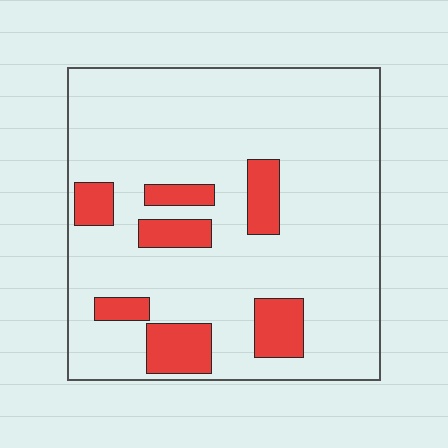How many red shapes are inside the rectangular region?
7.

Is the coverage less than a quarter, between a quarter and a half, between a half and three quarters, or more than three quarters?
Less than a quarter.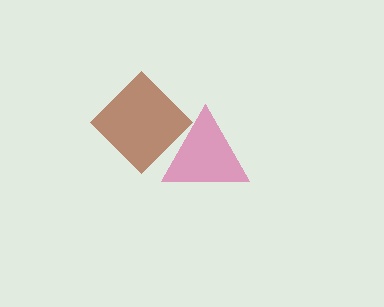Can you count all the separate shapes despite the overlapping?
Yes, there are 2 separate shapes.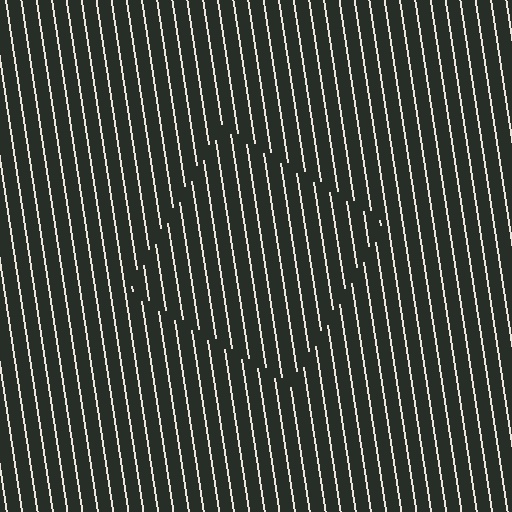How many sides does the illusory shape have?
4 sides — the line-ends trace a square.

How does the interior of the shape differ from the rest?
The interior of the shape contains the same grating, shifted by half a period — the contour is defined by the phase discontinuity where line-ends from the inner and outer gratings abut.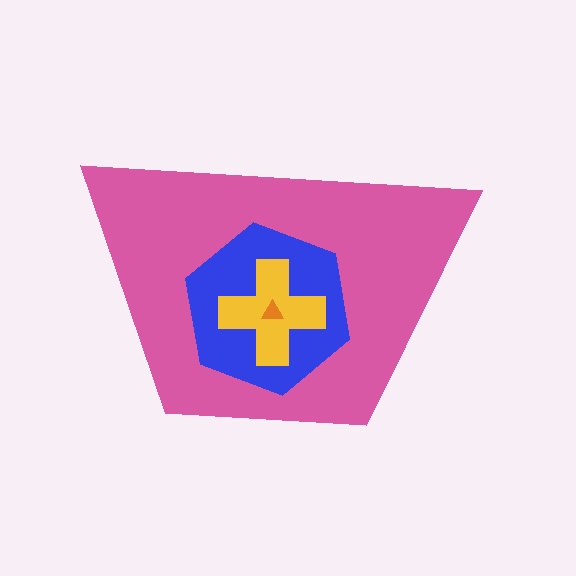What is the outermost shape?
The pink trapezoid.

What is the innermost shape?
The orange triangle.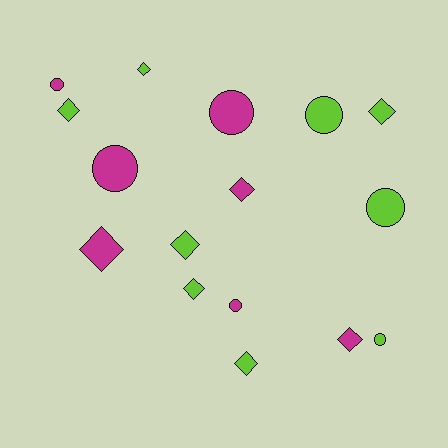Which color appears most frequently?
Lime, with 9 objects.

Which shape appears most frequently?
Diamond, with 9 objects.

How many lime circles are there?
There are 3 lime circles.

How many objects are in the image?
There are 16 objects.